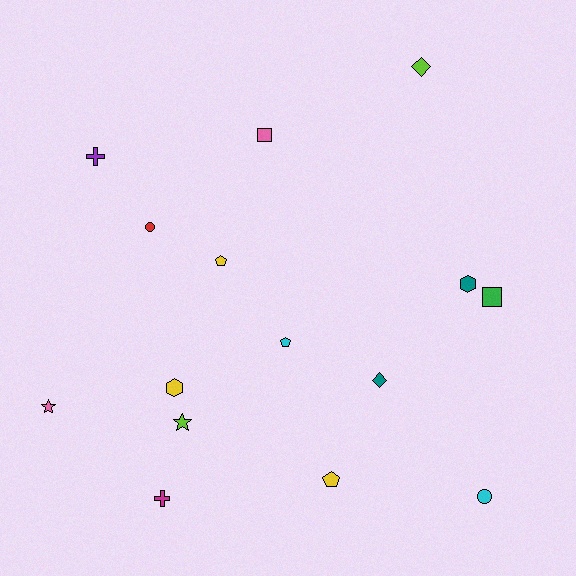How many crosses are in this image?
There are 2 crosses.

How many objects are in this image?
There are 15 objects.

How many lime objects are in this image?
There are 2 lime objects.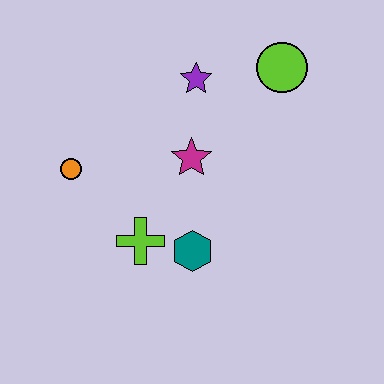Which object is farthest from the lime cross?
The lime circle is farthest from the lime cross.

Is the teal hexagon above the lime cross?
No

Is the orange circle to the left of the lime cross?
Yes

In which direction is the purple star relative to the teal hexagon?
The purple star is above the teal hexagon.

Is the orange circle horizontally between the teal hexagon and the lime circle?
No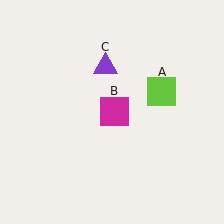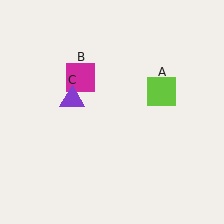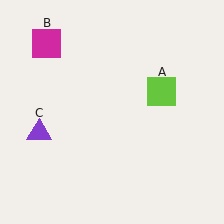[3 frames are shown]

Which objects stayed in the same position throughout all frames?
Lime square (object A) remained stationary.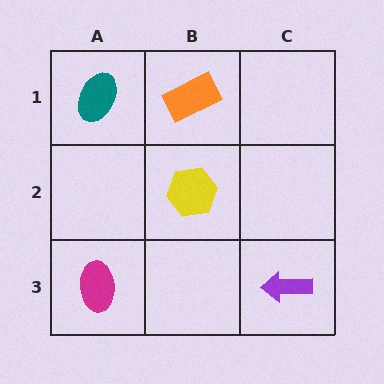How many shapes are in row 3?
2 shapes.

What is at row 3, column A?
A magenta ellipse.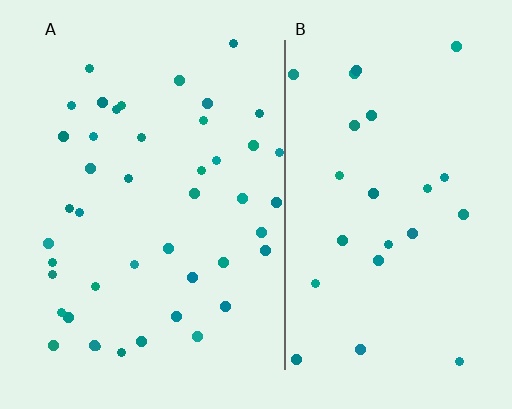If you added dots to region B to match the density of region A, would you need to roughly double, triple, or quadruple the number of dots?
Approximately double.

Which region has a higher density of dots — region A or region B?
A (the left).